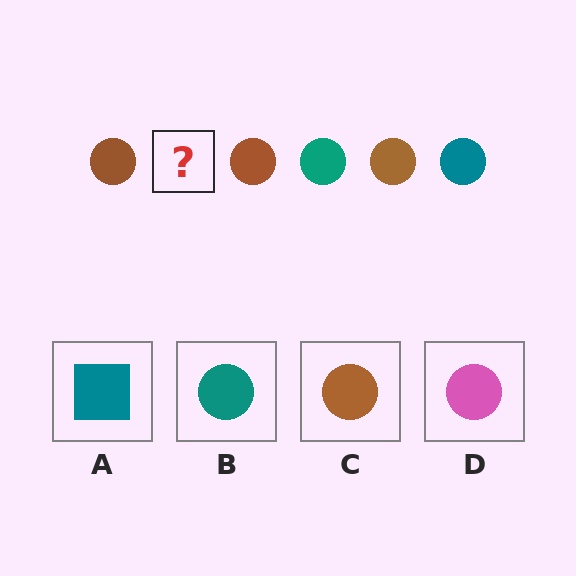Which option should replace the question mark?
Option B.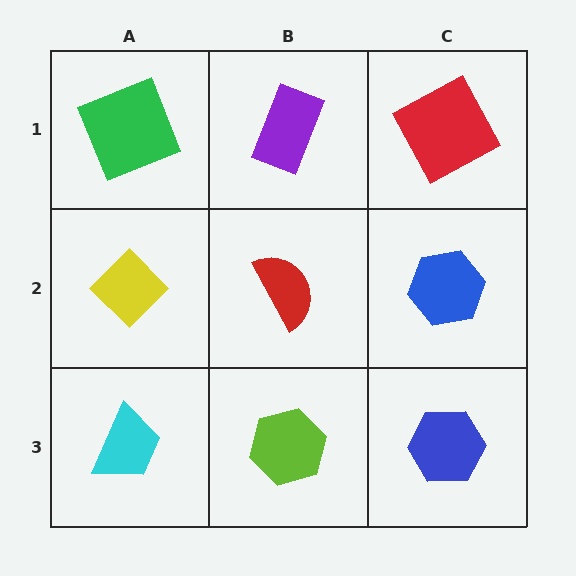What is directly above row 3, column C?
A blue hexagon.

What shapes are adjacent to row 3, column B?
A red semicircle (row 2, column B), a cyan trapezoid (row 3, column A), a blue hexagon (row 3, column C).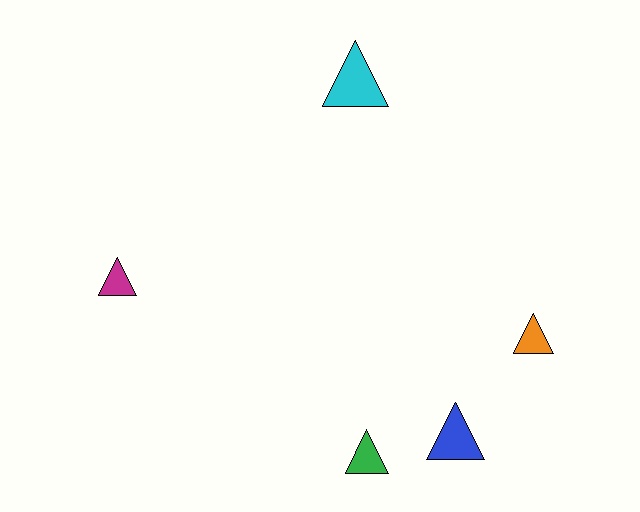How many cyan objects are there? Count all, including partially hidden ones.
There is 1 cyan object.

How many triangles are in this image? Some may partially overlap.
There are 5 triangles.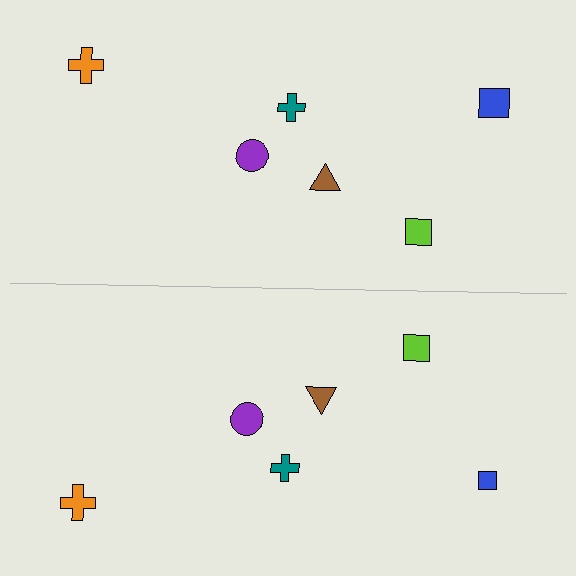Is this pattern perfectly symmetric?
No, the pattern is not perfectly symmetric. The blue square on the bottom side has a different size than its mirror counterpart.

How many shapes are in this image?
There are 12 shapes in this image.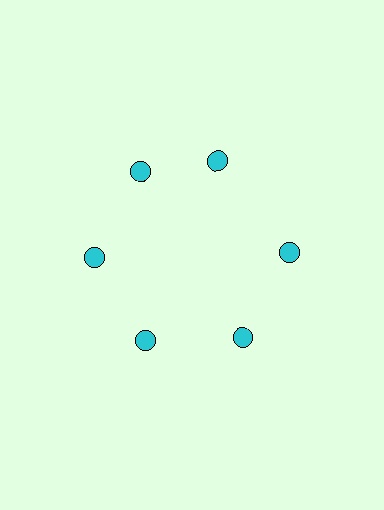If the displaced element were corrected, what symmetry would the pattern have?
It would have 6-fold rotational symmetry — the pattern would map onto itself every 60 degrees.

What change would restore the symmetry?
The symmetry would be restored by rotating it back into even spacing with its neighbors so that all 6 circles sit at equal angles and equal distance from the center.